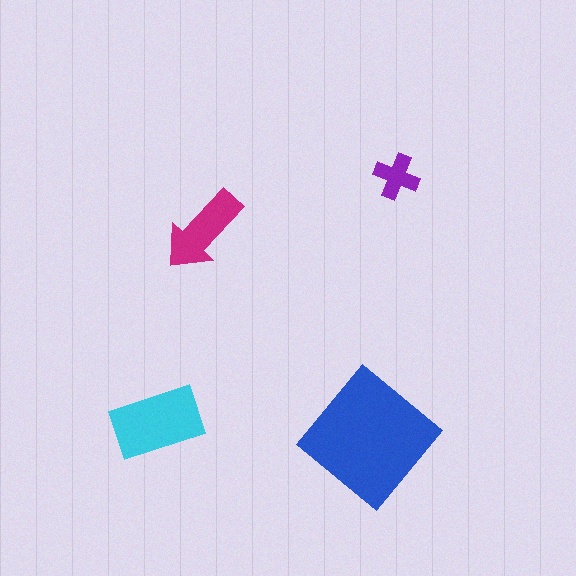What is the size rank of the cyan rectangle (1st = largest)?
2nd.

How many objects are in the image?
There are 4 objects in the image.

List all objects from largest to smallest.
The blue diamond, the cyan rectangle, the magenta arrow, the purple cross.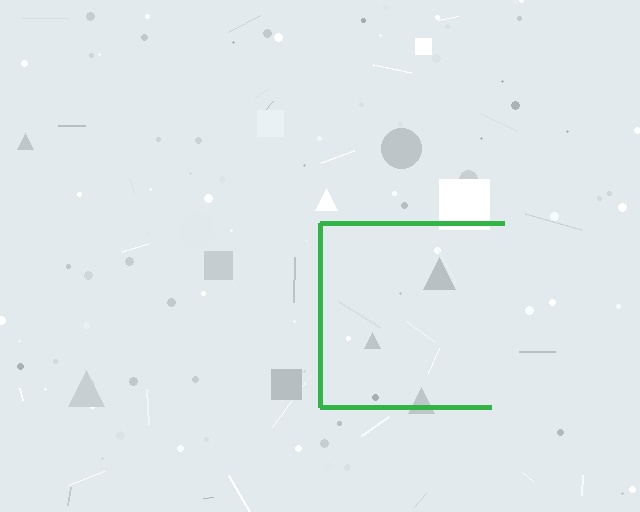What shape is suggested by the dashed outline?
The dashed outline suggests a square.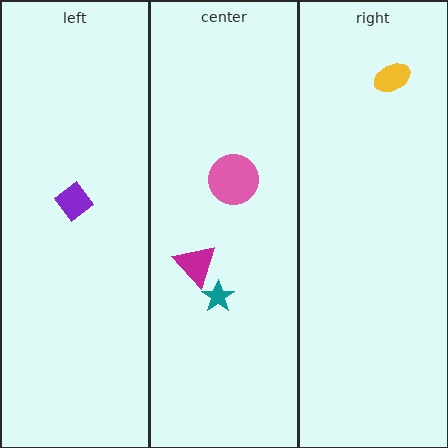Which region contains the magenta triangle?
The center region.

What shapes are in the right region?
The yellow ellipse.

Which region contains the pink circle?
The center region.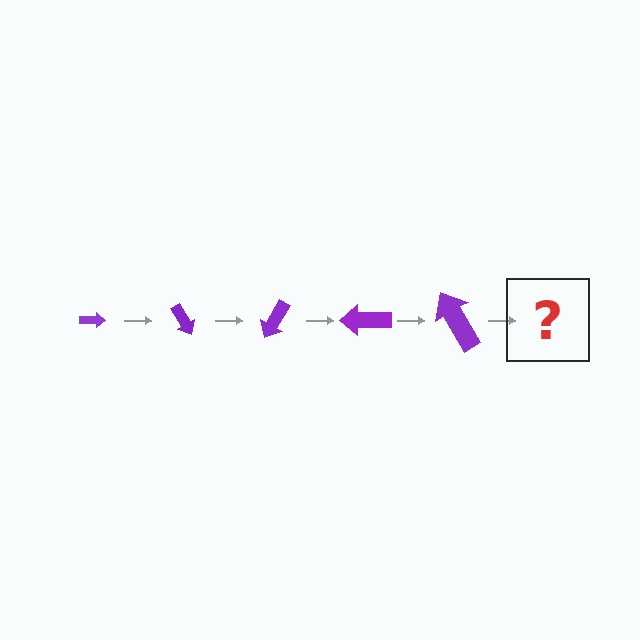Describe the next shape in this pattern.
It should be an arrow, larger than the previous one and rotated 300 degrees from the start.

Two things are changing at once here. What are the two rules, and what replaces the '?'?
The two rules are that the arrow grows larger each step and it rotates 60 degrees each step. The '?' should be an arrow, larger than the previous one and rotated 300 degrees from the start.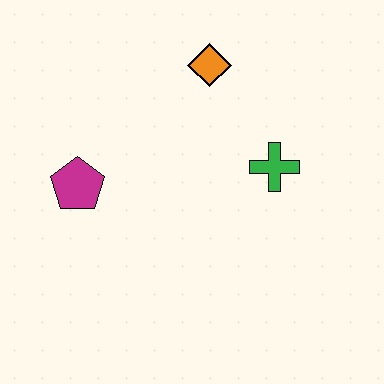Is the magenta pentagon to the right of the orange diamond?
No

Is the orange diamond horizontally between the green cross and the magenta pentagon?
Yes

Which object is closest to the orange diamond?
The green cross is closest to the orange diamond.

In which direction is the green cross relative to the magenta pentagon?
The green cross is to the right of the magenta pentagon.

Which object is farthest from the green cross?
The magenta pentagon is farthest from the green cross.